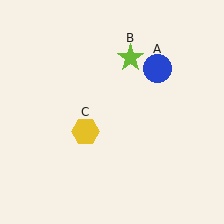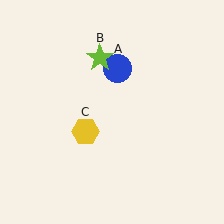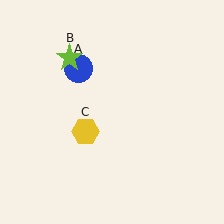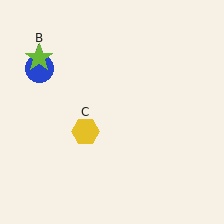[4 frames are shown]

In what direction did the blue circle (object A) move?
The blue circle (object A) moved left.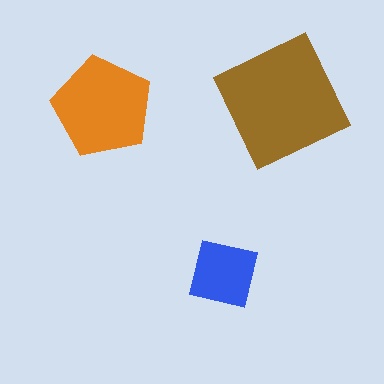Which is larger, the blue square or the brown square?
The brown square.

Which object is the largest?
The brown square.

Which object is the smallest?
The blue square.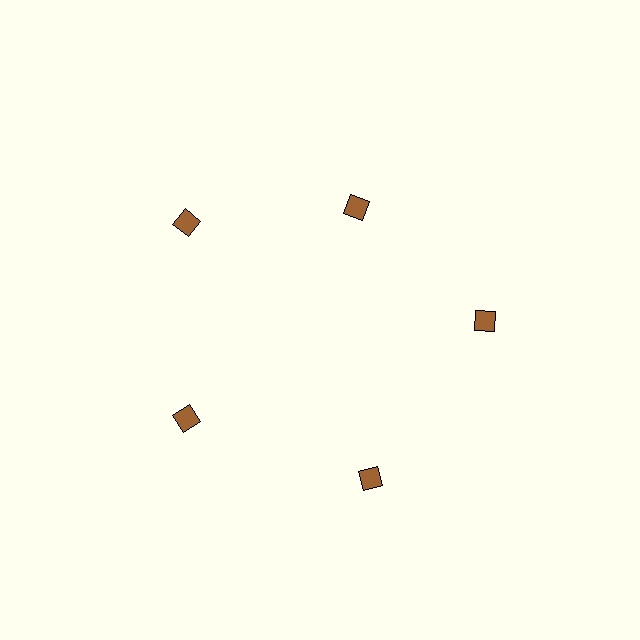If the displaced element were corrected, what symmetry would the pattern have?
It would have 5-fold rotational symmetry — the pattern would map onto itself every 72 degrees.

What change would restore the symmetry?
The symmetry would be restored by moving it outward, back onto the ring so that all 5 squares sit at equal angles and equal distance from the center.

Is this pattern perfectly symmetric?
No. The 5 brown squares are arranged in a ring, but one element near the 1 o'clock position is pulled inward toward the center, breaking the 5-fold rotational symmetry.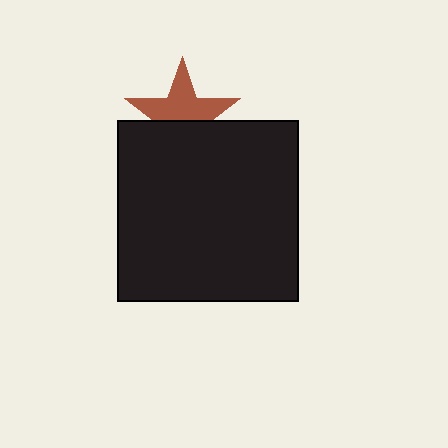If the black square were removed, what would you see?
You would see the complete brown star.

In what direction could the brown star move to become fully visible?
The brown star could move up. That would shift it out from behind the black square entirely.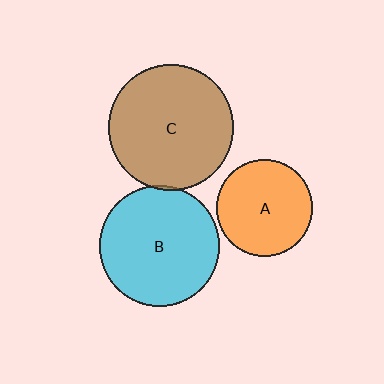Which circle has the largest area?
Circle C (brown).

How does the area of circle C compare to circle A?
Approximately 1.7 times.